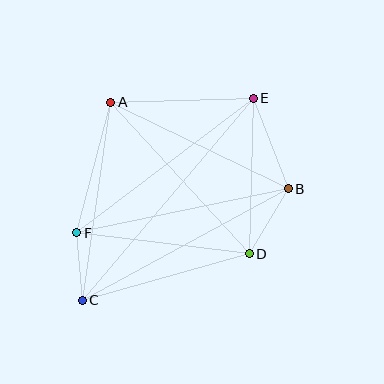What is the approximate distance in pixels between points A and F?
The distance between A and F is approximately 135 pixels.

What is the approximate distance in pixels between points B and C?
The distance between B and C is approximately 234 pixels.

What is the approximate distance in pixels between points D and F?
The distance between D and F is approximately 174 pixels.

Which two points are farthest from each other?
Points C and E are farthest from each other.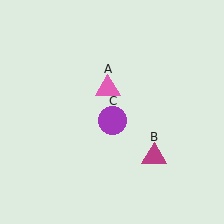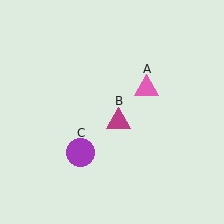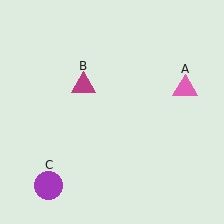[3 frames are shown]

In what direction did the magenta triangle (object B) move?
The magenta triangle (object B) moved up and to the left.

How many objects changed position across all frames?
3 objects changed position: pink triangle (object A), magenta triangle (object B), purple circle (object C).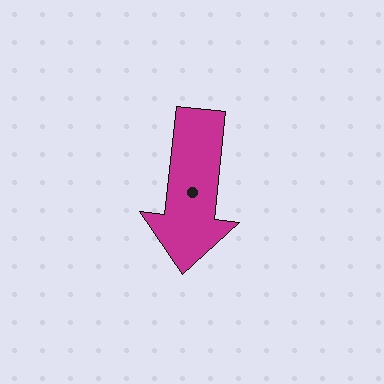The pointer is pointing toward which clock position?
Roughly 6 o'clock.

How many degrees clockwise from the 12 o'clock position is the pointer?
Approximately 186 degrees.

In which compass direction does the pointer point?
South.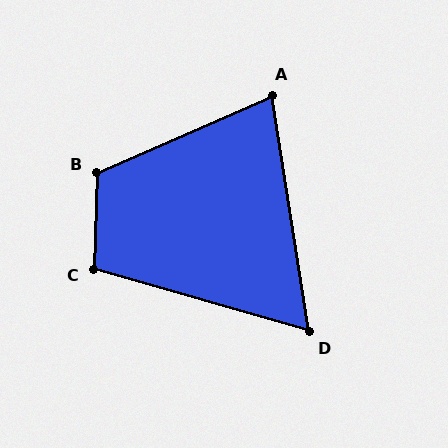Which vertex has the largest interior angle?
B, at approximately 115 degrees.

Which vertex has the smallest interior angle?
D, at approximately 65 degrees.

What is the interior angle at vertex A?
Approximately 75 degrees (acute).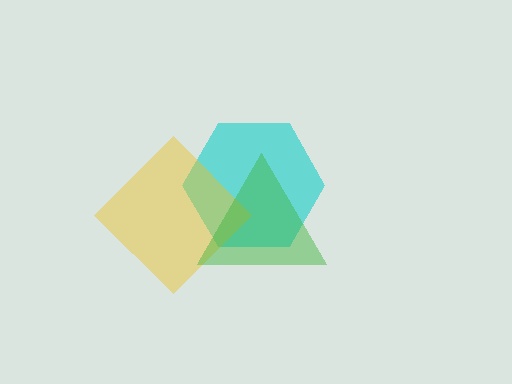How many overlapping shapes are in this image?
There are 3 overlapping shapes in the image.